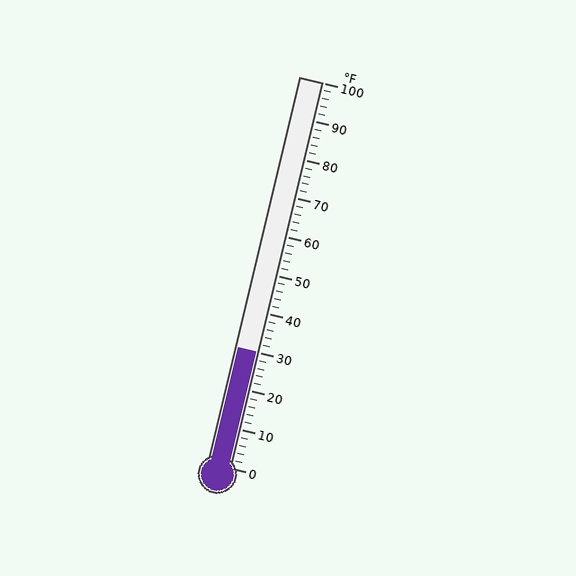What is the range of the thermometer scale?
The thermometer scale ranges from 0°F to 100°F.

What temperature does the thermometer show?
The thermometer shows approximately 30°F.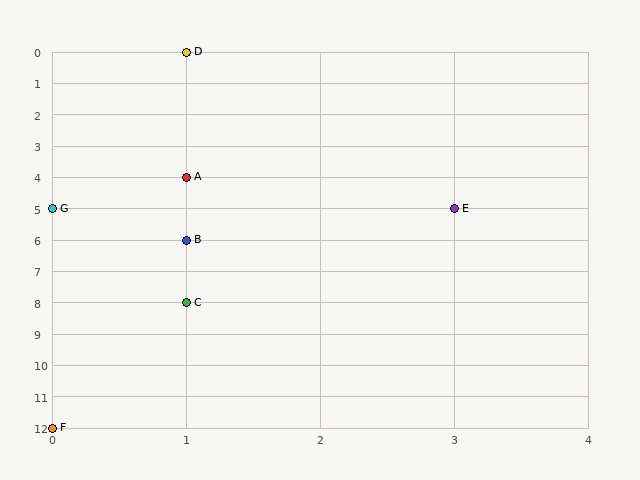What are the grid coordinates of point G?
Point G is at grid coordinates (0, 5).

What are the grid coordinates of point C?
Point C is at grid coordinates (1, 8).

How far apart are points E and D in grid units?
Points E and D are 2 columns and 5 rows apart (about 5.4 grid units diagonally).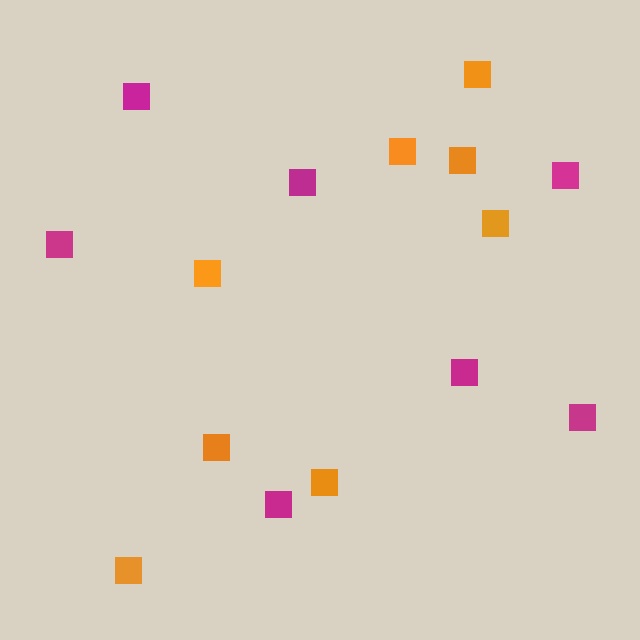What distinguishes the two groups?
There are 2 groups: one group of magenta squares (7) and one group of orange squares (8).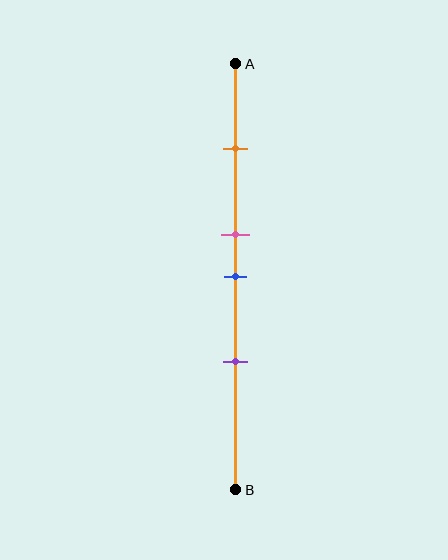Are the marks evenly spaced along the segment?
No, the marks are not evenly spaced.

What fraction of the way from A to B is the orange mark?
The orange mark is approximately 20% (0.2) of the way from A to B.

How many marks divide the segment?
There are 4 marks dividing the segment.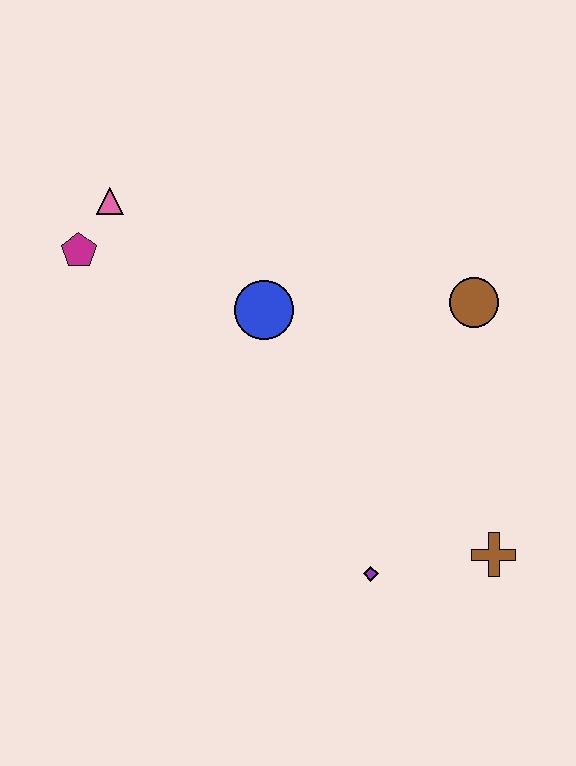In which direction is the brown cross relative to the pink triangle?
The brown cross is to the right of the pink triangle.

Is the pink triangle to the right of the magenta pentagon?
Yes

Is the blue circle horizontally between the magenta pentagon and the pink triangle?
No